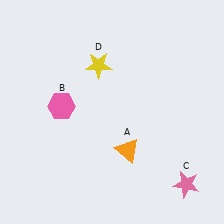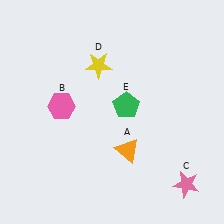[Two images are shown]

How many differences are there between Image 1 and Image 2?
There is 1 difference between the two images.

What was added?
A green pentagon (E) was added in Image 2.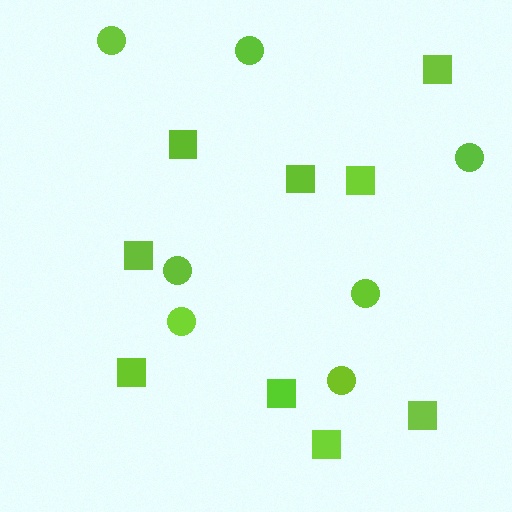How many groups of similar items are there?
There are 2 groups: one group of circles (7) and one group of squares (9).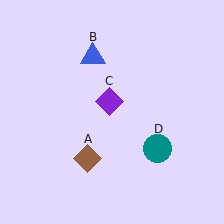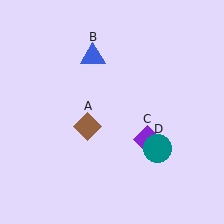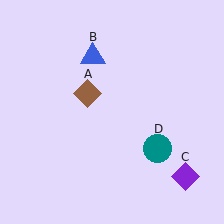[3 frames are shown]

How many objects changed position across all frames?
2 objects changed position: brown diamond (object A), purple diamond (object C).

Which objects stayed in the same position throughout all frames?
Blue triangle (object B) and teal circle (object D) remained stationary.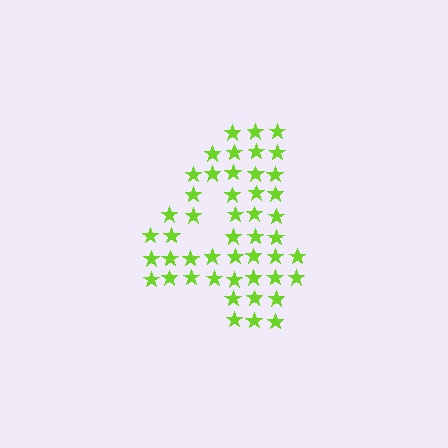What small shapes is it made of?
It is made of small stars.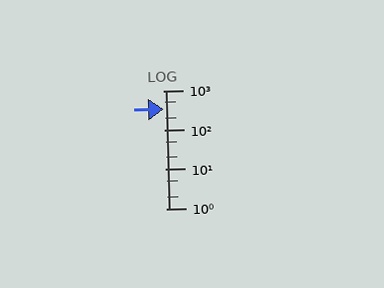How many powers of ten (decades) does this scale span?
The scale spans 3 decades, from 1 to 1000.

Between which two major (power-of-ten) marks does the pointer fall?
The pointer is between 100 and 1000.